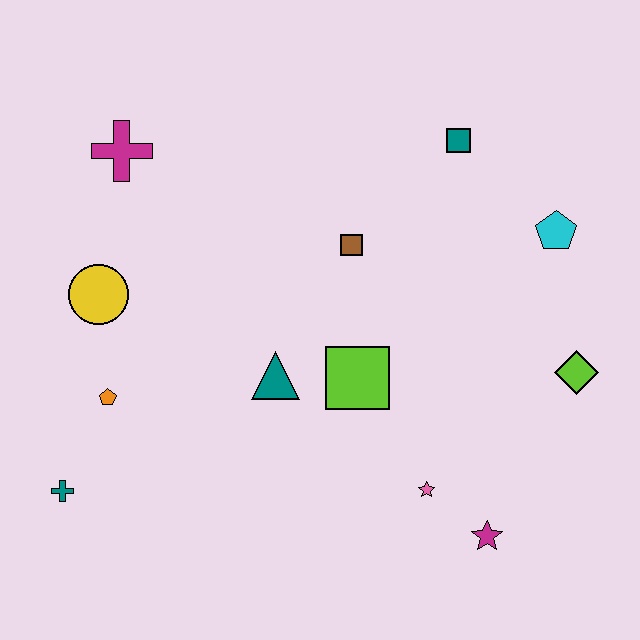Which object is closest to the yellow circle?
The orange pentagon is closest to the yellow circle.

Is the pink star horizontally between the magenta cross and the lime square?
No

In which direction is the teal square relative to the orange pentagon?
The teal square is to the right of the orange pentagon.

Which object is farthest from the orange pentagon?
The cyan pentagon is farthest from the orange pentagon.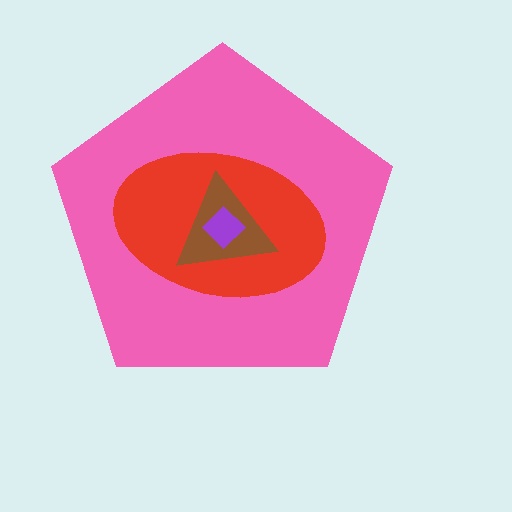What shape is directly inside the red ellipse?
The brown triangle.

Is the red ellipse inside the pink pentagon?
Yes.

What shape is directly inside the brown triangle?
The purple diamond.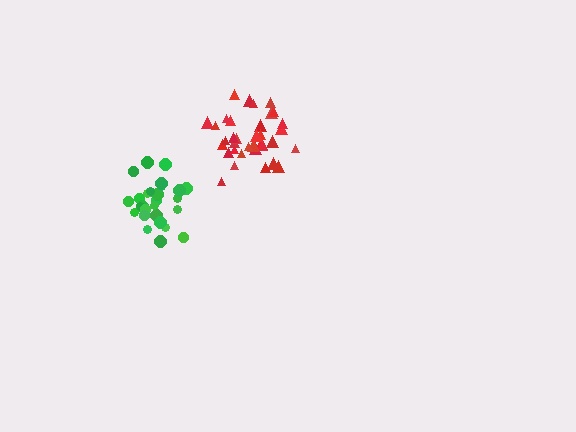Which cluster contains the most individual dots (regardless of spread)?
Red (35).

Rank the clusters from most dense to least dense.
red, green.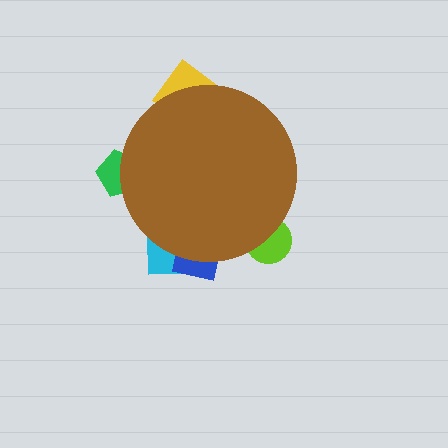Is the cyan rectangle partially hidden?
Yes, the cyan rectangle is partially hidden behind the brown circle.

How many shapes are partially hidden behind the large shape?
5 shapes are partially hidden.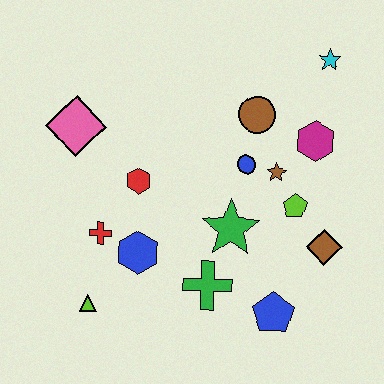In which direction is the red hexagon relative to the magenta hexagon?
The red hexagon is to the left of the magenta hexagon.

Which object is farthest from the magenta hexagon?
The lime triangle is farthest from the magenta hexagon.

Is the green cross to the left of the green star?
Yes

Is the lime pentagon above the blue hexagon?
Yes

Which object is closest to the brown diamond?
The lime pentagon is closest to the brown diamond.